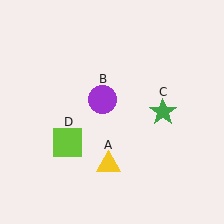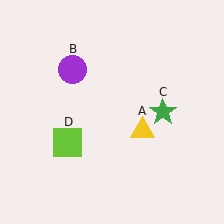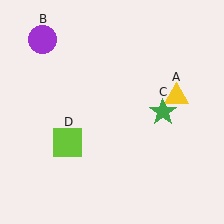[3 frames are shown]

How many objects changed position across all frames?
2 objects changed position: yellow triangle (object A), purple circle (object B).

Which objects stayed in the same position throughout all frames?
Green star (object C) and lime square (object D) remained stationary.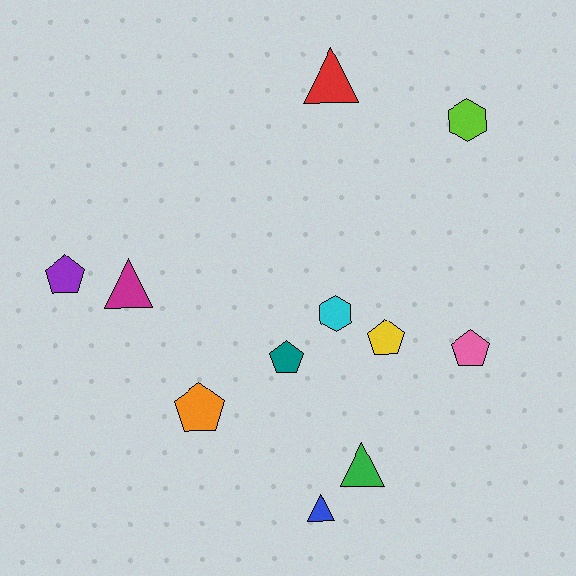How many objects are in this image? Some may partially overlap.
There are 11 objects.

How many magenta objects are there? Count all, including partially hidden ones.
There is 1 magenta object.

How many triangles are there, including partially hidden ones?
There are 4 triangles.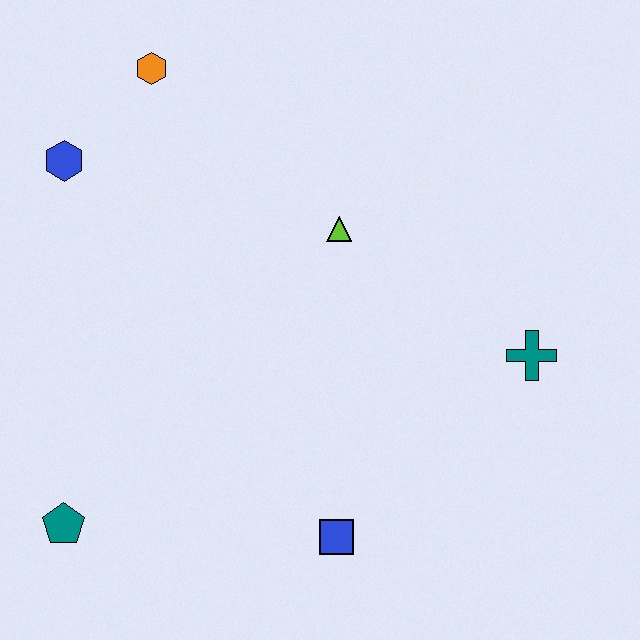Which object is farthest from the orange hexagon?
The blue square is farthest from the orange hexagon.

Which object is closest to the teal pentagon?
The blue square is closest to the teal pentagon.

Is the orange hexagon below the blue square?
No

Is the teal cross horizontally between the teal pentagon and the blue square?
No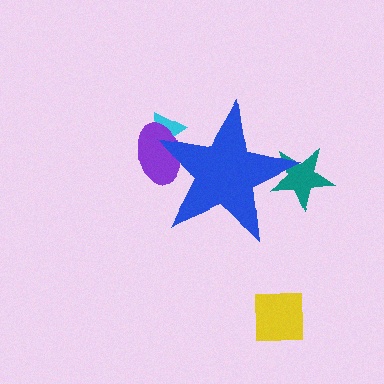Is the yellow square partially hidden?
No, the yellow square is fully visible.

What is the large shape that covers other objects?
A blue star.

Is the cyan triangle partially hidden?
Yes, the cyan triangle is partially hidden behind the blue star.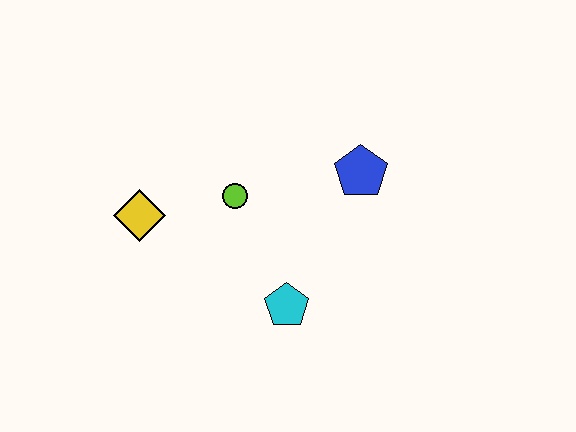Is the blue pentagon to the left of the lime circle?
No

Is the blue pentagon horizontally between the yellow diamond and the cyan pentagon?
No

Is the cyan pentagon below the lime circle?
Yes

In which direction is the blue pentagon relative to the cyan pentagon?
The blue pentagon is above the cyan pentagon.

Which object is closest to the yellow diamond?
The lime circle is closest to the yellow diamond.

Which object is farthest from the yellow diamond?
The blue pentagon is farthest from the yellow diamond.